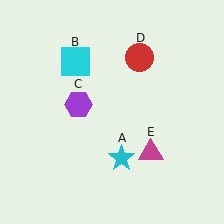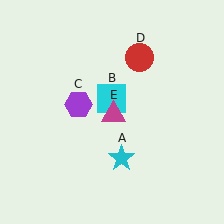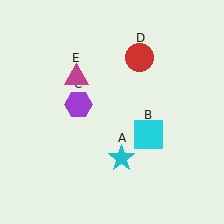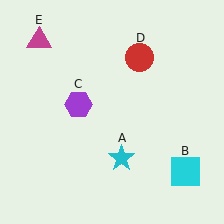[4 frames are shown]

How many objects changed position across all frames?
2 objects changed position: cyan square (object B), magenta triangle (object E).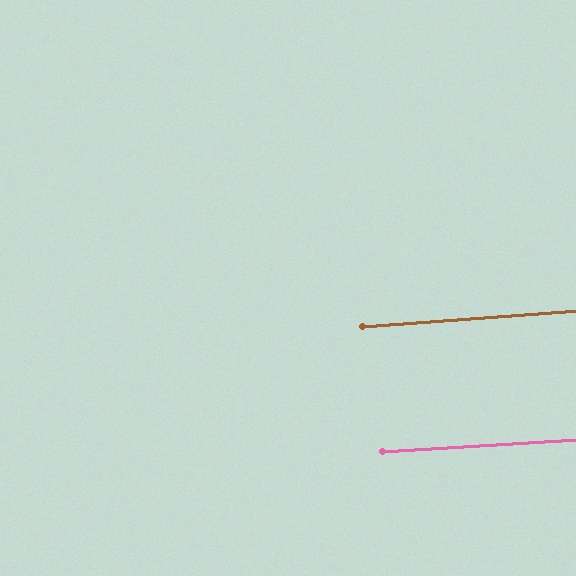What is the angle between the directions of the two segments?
Approximately 1 degree.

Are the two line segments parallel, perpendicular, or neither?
Parallel — their directions differ by only 0.5°.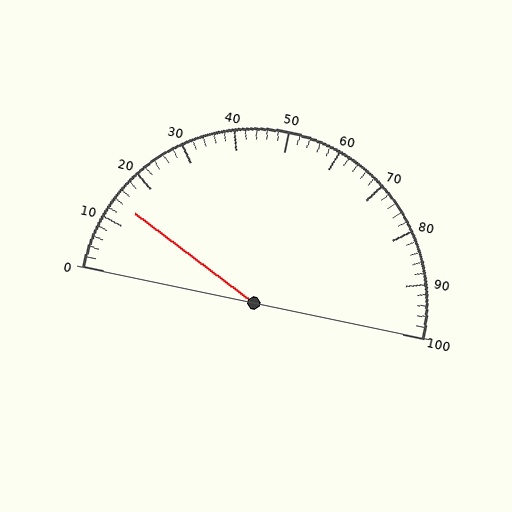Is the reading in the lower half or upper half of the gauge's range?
The reading is in the lower half of the range (0 to 100).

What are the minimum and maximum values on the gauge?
The gauge ranges from 0 to 100.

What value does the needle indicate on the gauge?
The needle indicates approximately 14.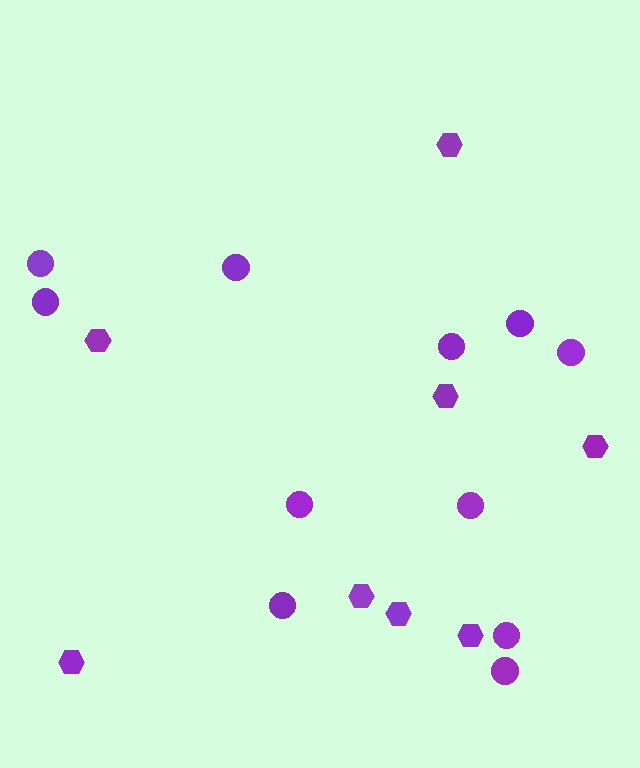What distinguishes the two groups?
There are 2 groups: one group of hexagons (8) and one group of circles (11).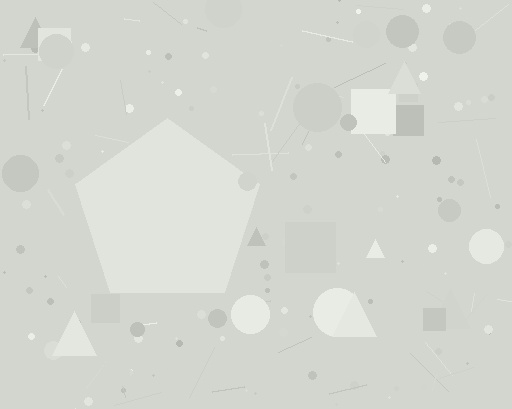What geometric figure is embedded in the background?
A pentagon is embedded in the background.